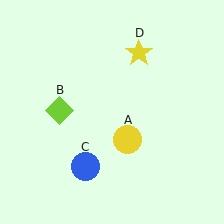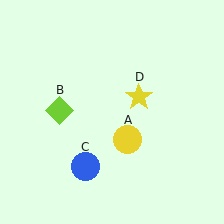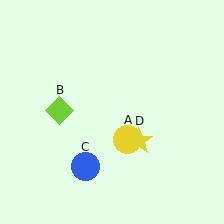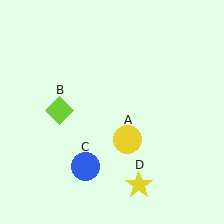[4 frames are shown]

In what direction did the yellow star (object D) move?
The yellow star (object D) moved down.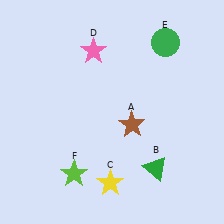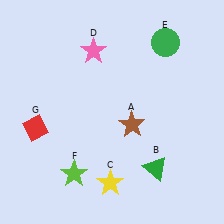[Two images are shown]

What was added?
A red diamond (G) was added in Image 2.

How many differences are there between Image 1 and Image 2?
There is 1 difference between the two images.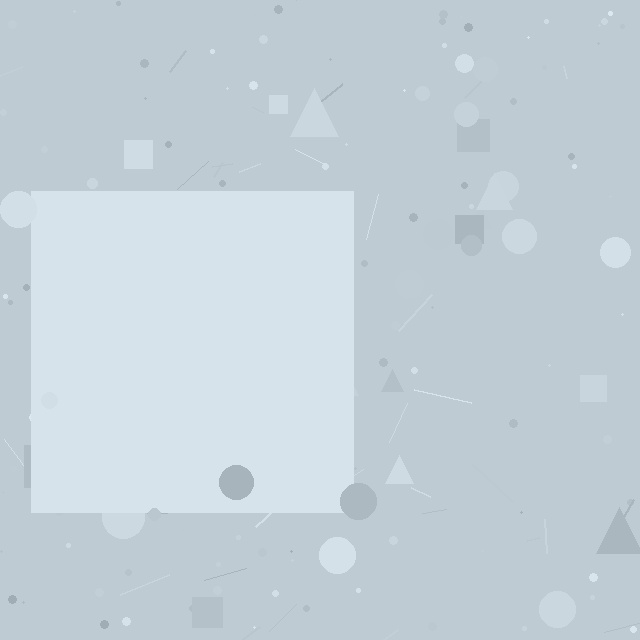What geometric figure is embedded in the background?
A square is embedded in the background.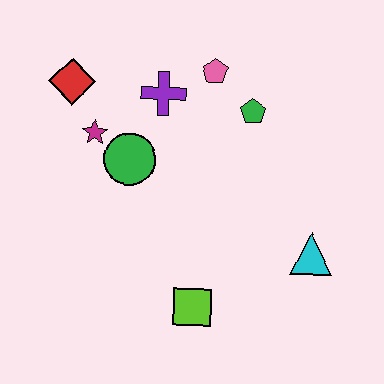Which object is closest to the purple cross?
The pink pentagon is closest to the purple cross.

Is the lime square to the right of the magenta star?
Yes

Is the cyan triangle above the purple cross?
No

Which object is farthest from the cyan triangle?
The red diamond is farthest from the cyan triangle.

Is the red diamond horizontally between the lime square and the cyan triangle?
No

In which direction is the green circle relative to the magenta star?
The green circle is to the right of the magenta star.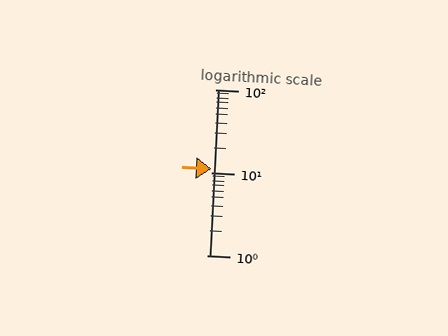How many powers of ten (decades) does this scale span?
The scale spans 2 decades, from 1 to 100.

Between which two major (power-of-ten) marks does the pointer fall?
The pointer is between 10 and 100.